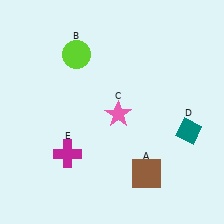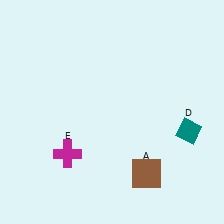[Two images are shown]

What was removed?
The lime circle (B), the pink star (C) were removed in Image 2.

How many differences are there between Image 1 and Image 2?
There are 2 differences between the two images.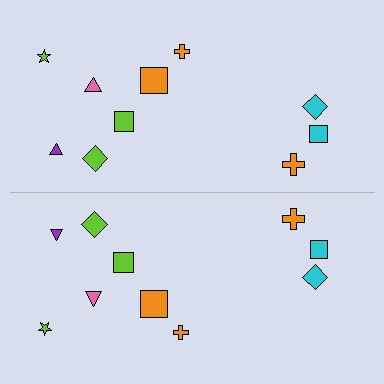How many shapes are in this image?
There are 20 shapes in this image.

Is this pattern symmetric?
Yes, this pattern has bilateral (reflection) symmetry.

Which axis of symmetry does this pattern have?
The pattern has a horizontal axis of symmetry running through the center of the image.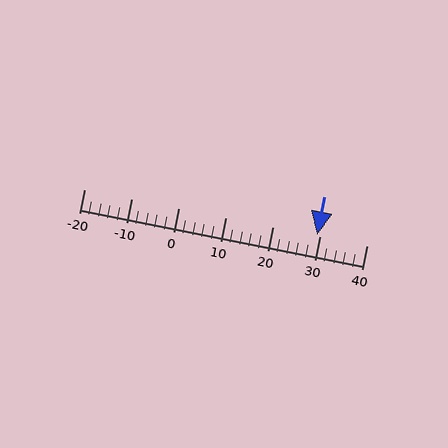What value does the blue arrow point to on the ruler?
The blue arrow points to approximately 29.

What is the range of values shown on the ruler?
The ruler shows values from -20 to 40.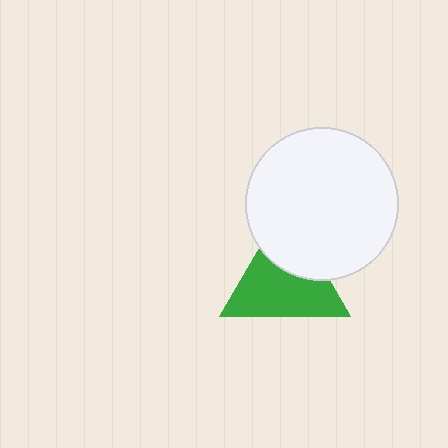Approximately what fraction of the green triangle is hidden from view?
Roughly 34% of the green triangle is hidden behind the white circle.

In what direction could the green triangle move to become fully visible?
The green triangle could move down. That would shift it out from behind the white circle entirely.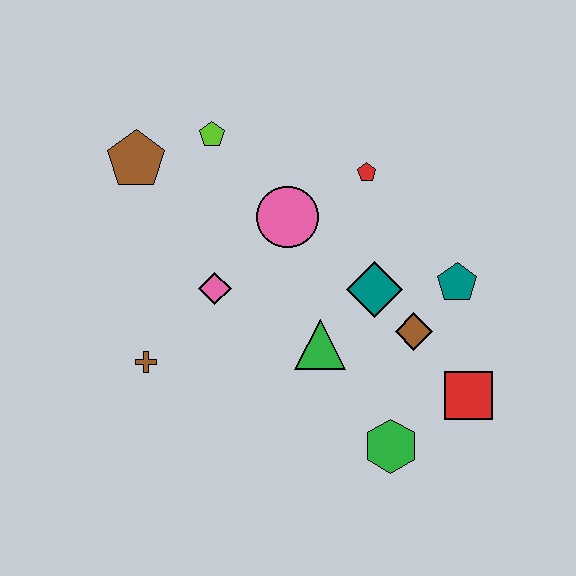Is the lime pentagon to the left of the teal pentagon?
Yes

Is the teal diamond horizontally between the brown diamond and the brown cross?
Yes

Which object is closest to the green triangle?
The teal diamond is closest to the green triangle.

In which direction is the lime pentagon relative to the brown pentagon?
The lime pentagon is to the right of the brown pentagon.